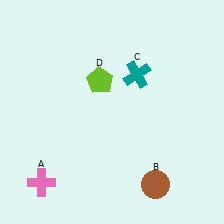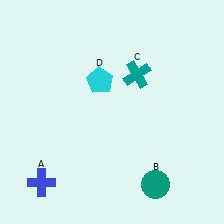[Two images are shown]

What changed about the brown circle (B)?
In Image 1, B is brown. In Image 2, it changed to teal.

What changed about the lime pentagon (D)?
In Image 1, D is lime. In Image 2, it changed to cyan.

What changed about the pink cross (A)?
In Image 1, A is pink. In Image 2, it changed to blue.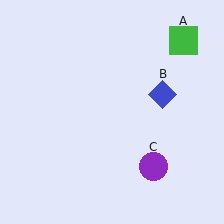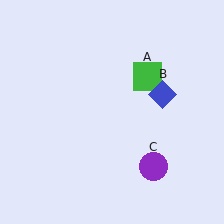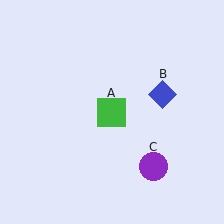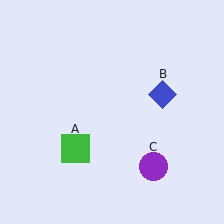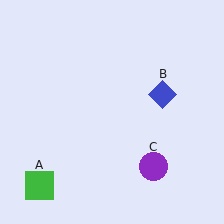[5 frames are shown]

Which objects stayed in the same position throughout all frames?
Blue diamond (object B) and purple circle (object C) remained stationary.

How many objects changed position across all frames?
1 object changed position: green square (object A).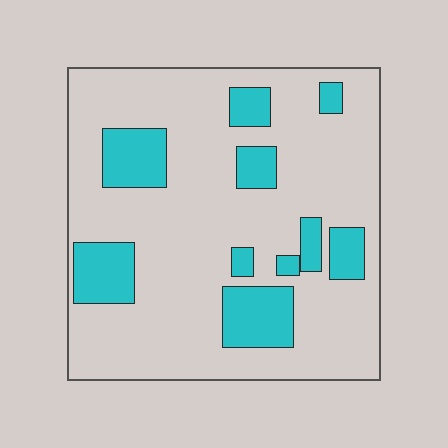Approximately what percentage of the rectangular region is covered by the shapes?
Approximately 20%.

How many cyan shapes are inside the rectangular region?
10.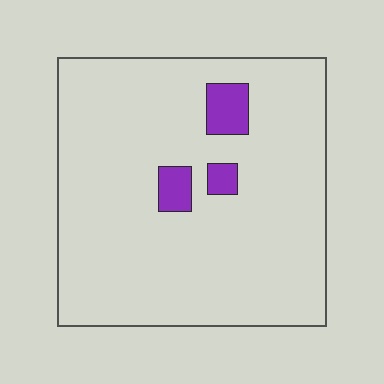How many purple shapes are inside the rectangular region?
3.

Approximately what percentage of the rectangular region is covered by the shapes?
Approximately 5%.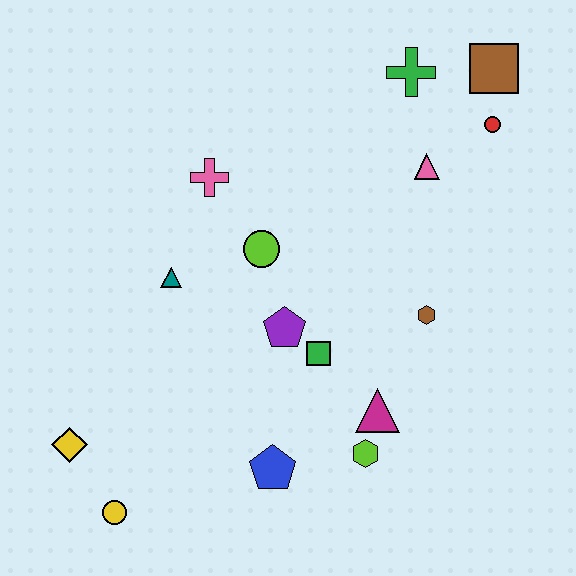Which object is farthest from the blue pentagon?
The brown square is farthest from the blue pentagon.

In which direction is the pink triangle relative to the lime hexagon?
The pink triangle is above the lime hexagon.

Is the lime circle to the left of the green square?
Yes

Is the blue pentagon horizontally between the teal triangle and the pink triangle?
Yes